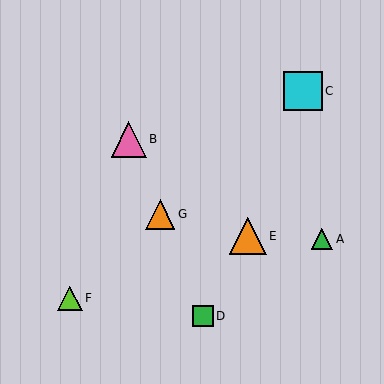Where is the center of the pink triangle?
The center of the pink triangle is at (129, 139).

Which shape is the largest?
The cyan square (labeled C) is the largest.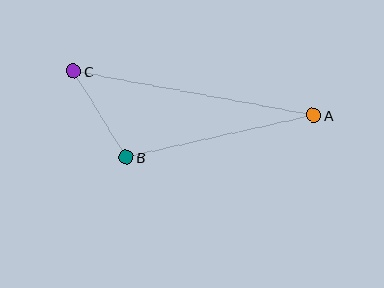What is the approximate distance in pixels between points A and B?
The distance between A and B is approximately 193 pixels.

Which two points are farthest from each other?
Points A and C are farthest from each other.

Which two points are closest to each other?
Points B and C are closest to each other.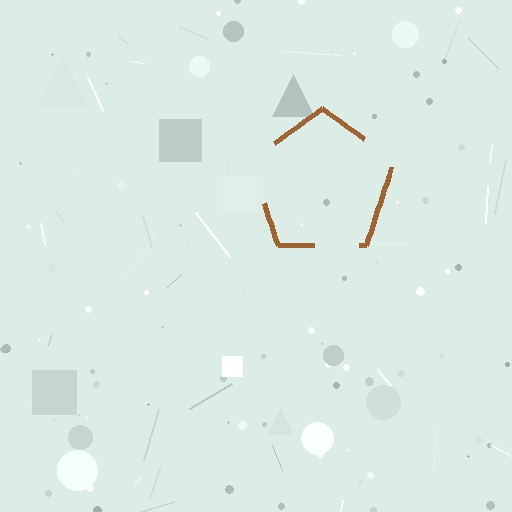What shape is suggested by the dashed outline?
The dashed outline suggests a pentagon.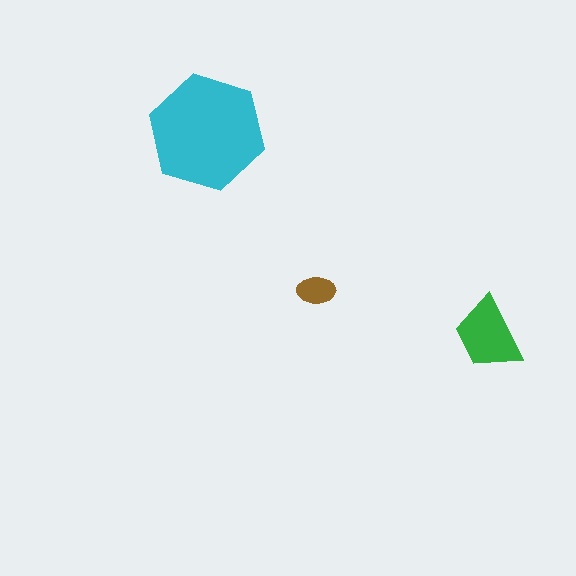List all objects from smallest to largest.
The brown ellipse, the green trapezoid, the cyan hexagon.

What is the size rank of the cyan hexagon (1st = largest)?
1st.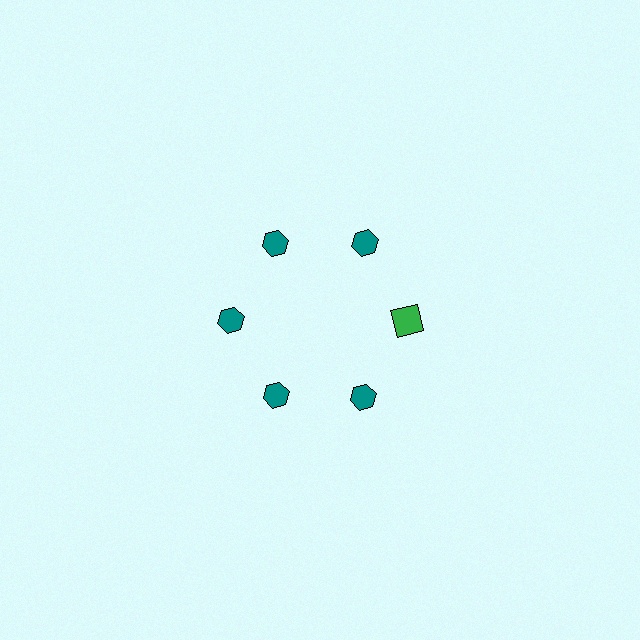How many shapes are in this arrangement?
There are 6 shapes arranged in a ring pattern.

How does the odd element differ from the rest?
It differs in both color (green instead of teal) and shape (square instead of hexagon).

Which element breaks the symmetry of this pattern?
The green square at roughly the 3 o'clock position breaks the symmetry. All other shapes are teal hexagons.